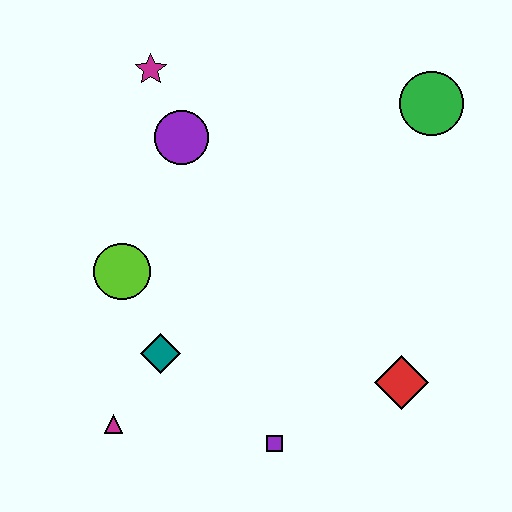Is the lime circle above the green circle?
No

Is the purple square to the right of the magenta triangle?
Yes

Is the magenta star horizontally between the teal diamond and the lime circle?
Yes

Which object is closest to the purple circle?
The magenta star is closest to the purple circle.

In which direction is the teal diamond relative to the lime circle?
The teal diamond is below the lime circle.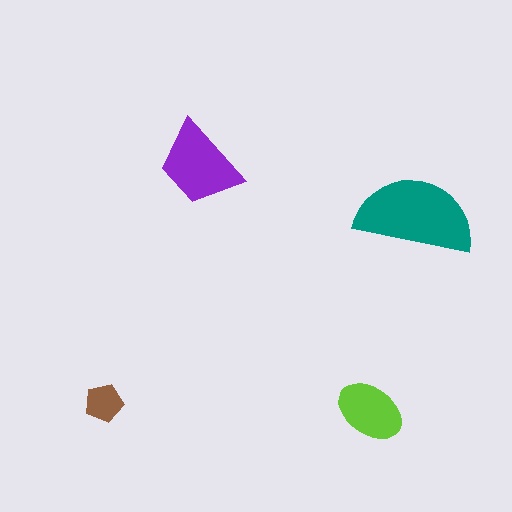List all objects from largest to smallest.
The teal semicircle, the purple trapezoid, the lime ellipse, the brown pentagon.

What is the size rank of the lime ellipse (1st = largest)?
3rd.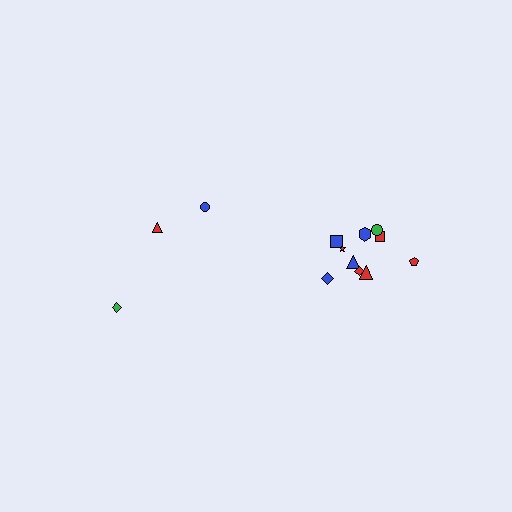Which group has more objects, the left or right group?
The right group.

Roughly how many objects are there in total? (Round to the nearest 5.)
Roughly 15 objects in total.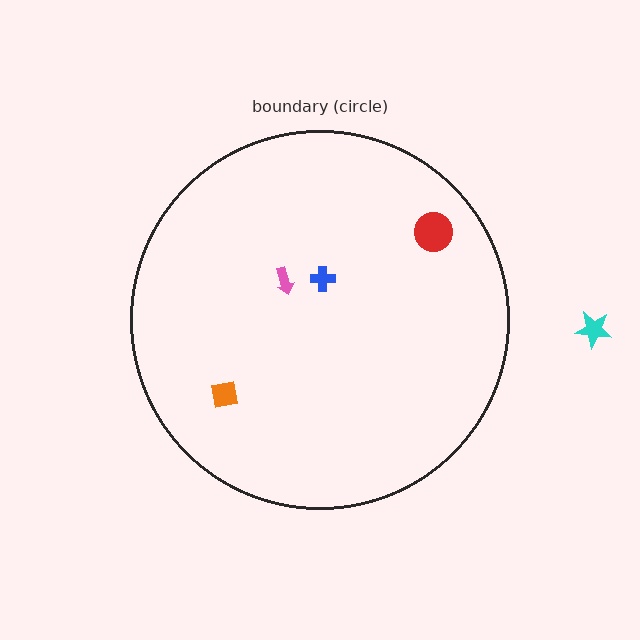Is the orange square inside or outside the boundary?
Inside.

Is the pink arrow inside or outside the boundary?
Inside.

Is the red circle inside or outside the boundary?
Inside.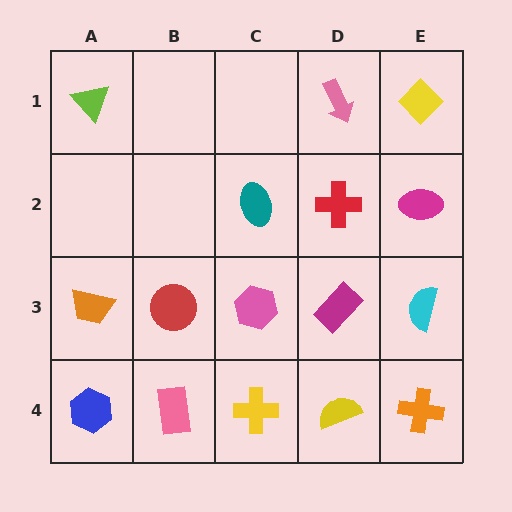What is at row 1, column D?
A pink arrow.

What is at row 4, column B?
A pink rectangle.